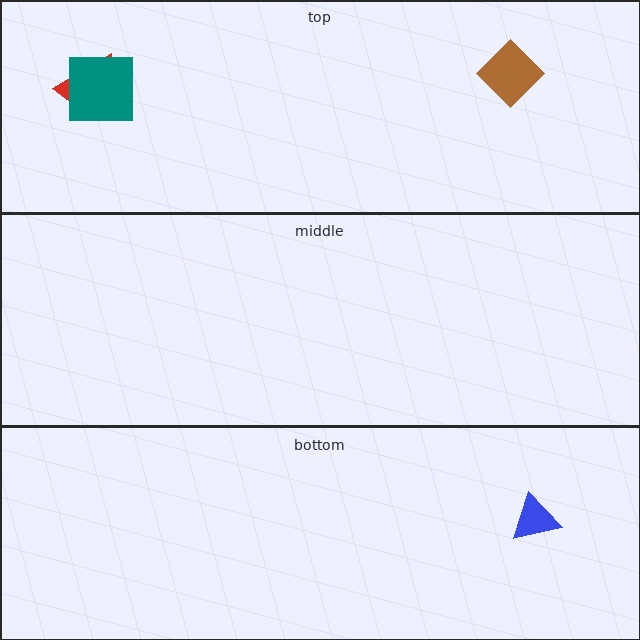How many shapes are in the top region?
3.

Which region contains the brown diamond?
The top region.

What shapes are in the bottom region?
The blue triangle.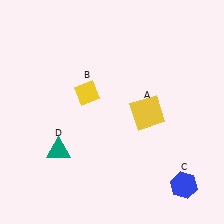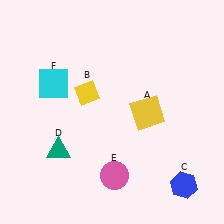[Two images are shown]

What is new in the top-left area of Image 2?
A cyan square (F) was added in the top-left area of Image 2.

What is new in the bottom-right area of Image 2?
A pink circle (E) was added in the bottom-right area of Image 2.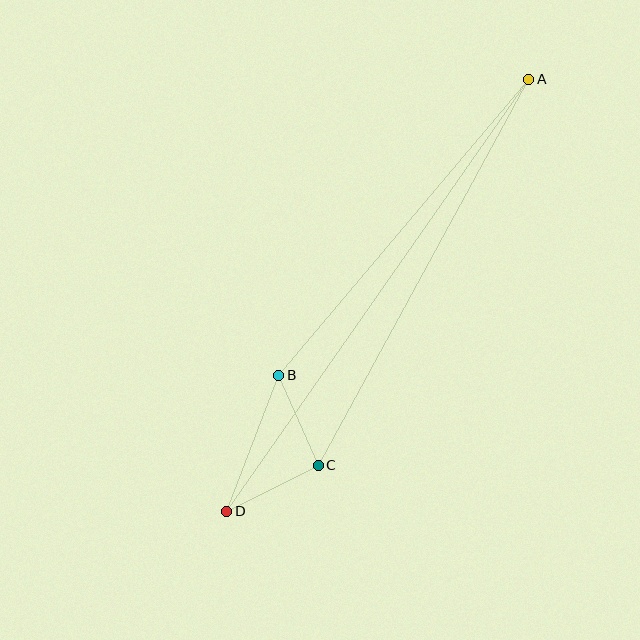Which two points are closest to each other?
Points B and C are closest to each other.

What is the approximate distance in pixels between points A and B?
The distance between A and B is approximately 387 pixels.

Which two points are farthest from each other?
Points A and D are farthest from each other.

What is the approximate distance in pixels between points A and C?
The distance between A and C is approximately 439 pixels.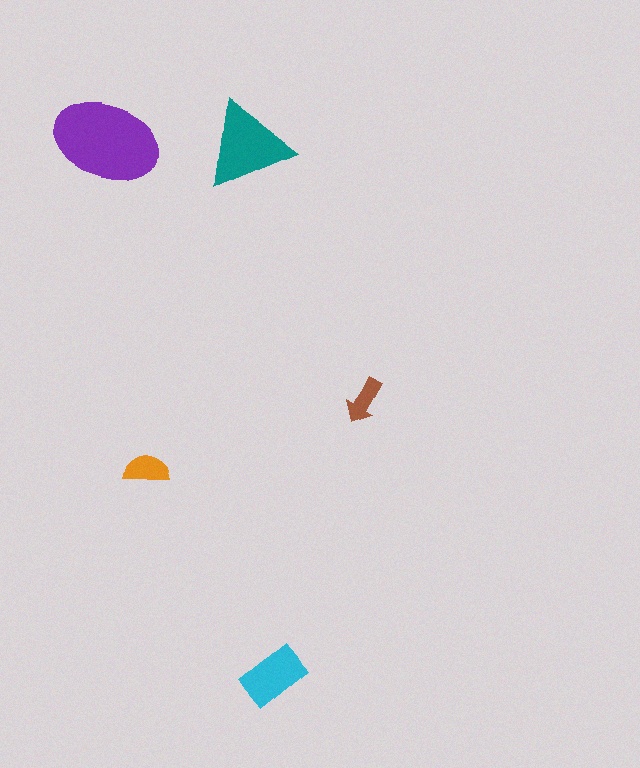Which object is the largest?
The purple ellipse.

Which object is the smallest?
The brown arrow.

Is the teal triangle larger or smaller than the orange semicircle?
Larger.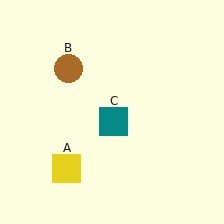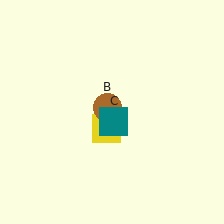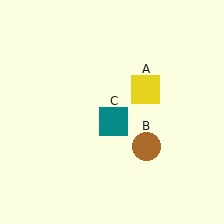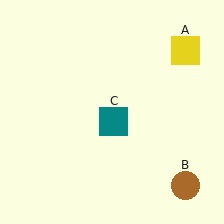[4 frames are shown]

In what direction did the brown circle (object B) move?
The brown circle (object B) moved down and to the right.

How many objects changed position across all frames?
2 objects changed position: yellow square (object A), brown circle (object B).